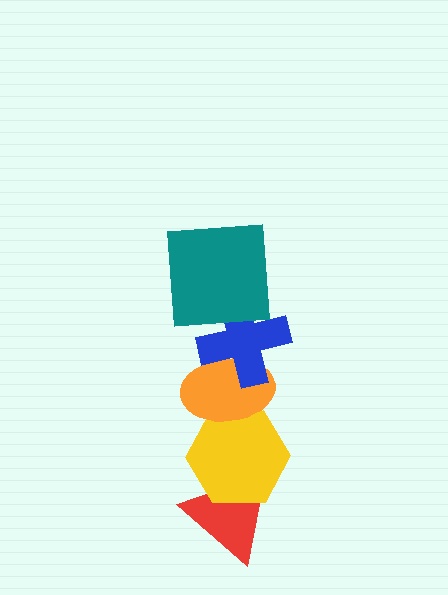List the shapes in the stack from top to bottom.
From top to bottom: the teal square, the blue cross, the orange ellipse, the yellow hexagon, the red triangle.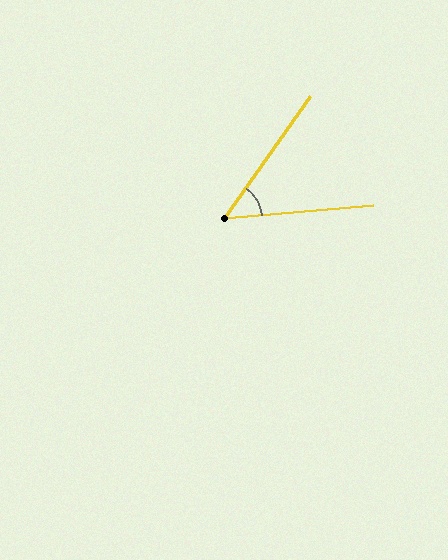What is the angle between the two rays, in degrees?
Approximately 50 degrees.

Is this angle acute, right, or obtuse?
It is acute.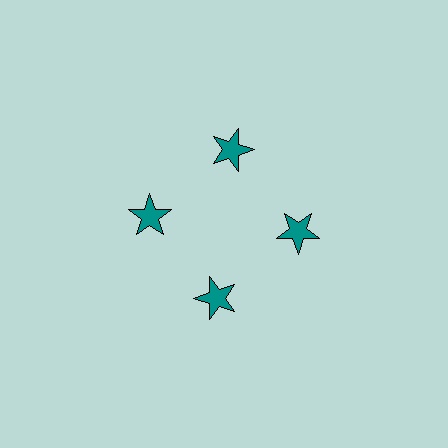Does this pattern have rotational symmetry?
Yes, this pattern has 4-fold rotational symmetry. It looks the same after rotating 90 degrees around the center.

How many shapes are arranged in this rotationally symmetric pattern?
There are 4 shapes, arranged in 4 groups of 1.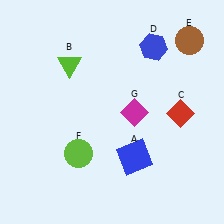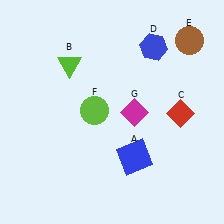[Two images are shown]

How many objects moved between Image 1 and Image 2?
1 object moved between the two images.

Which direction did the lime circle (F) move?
The lime circle (F) moved up.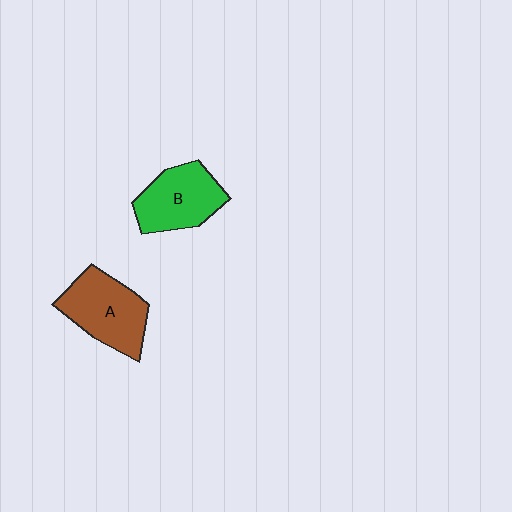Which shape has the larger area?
Shape A (brown).